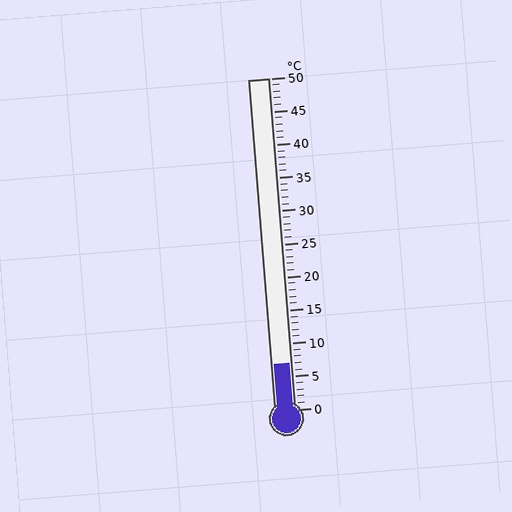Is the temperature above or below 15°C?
The temperature is below 15°C.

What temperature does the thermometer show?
The thermometer shows approximately 7°C.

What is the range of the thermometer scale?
The thermometer scale ranges from 0°C to 50°C.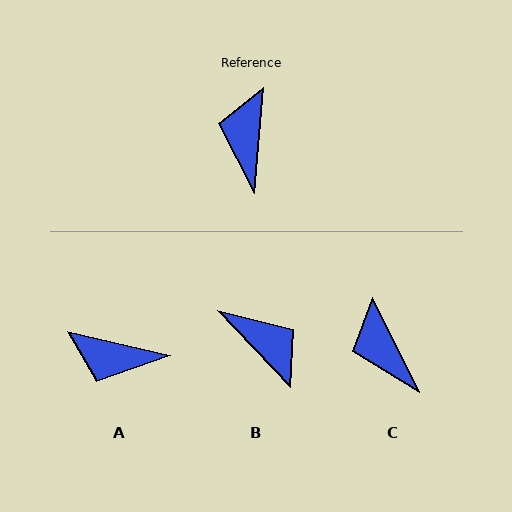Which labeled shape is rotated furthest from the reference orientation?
B, about 131 degrees away.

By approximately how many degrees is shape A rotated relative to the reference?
Approximately 82 degrees counter-clockwise.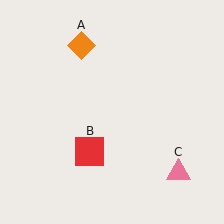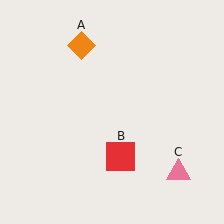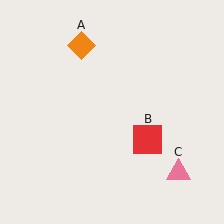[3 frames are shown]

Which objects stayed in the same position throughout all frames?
Orange diamond (object A) and pink triangle (object C) remained stationary.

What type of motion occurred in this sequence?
The red square (object B) rotated counterclockwise around the center of the scene.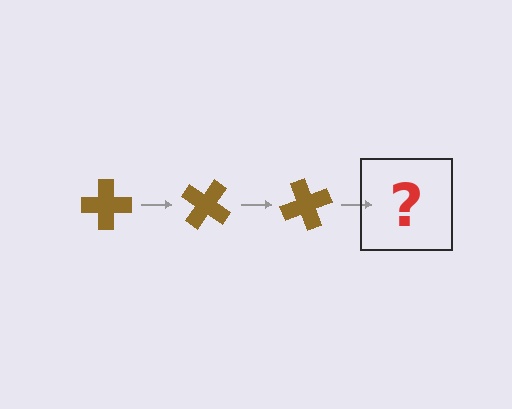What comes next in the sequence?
The next element should be a brown cross rotated 105 degrees.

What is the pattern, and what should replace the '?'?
The pattern is that the cross rotates 35 degrees each step. The '?' should be a brown cross rotated 105 degrees.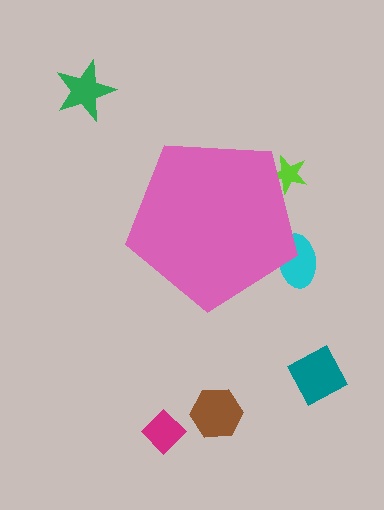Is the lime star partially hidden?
Yes, the lime star is partially hidden behind the pink pentagon.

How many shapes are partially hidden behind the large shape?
2 shapes are partially hidden.